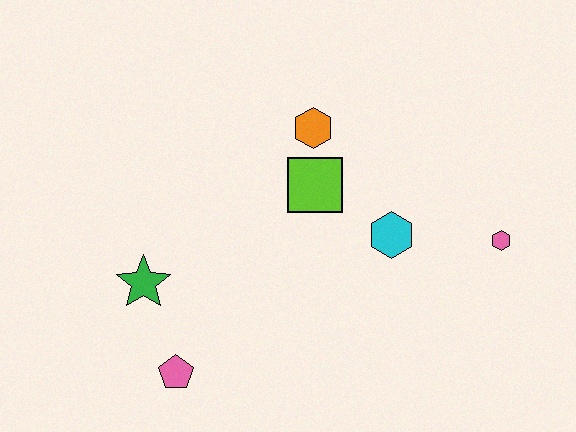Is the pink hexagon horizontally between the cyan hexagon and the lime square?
No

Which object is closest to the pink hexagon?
The cyan hexagon is closest to the pink hexagon.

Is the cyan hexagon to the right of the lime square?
Yes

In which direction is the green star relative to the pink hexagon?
The green star is to the left of the pink hexagon.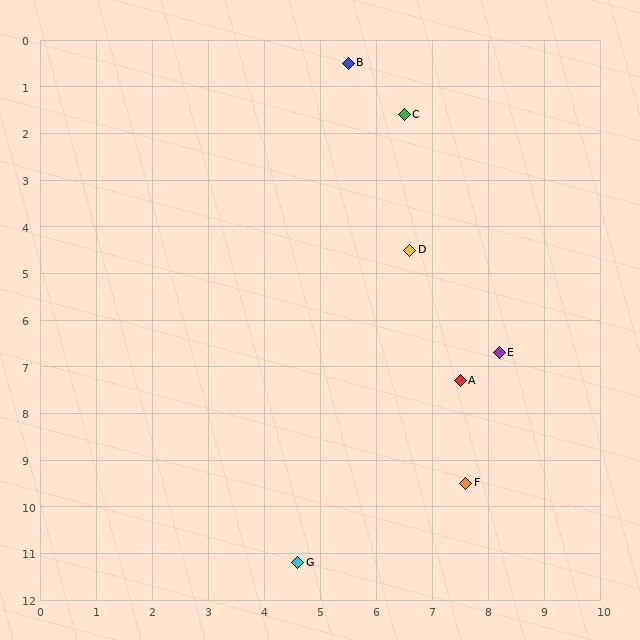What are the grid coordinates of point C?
Point C is at approximately (6.5, 1.6).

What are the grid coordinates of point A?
Point A is at approximately (7.5, 7.3).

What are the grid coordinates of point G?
Point G is at approximately (4.6, 11.2).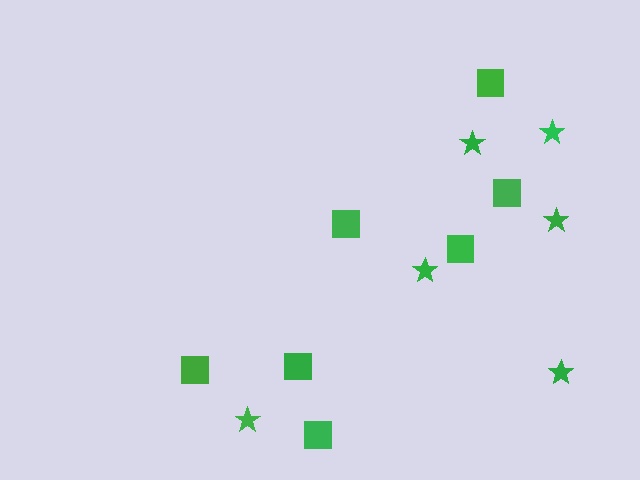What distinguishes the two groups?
There are 2 groups: one group of stars (6) and one group of squares (7).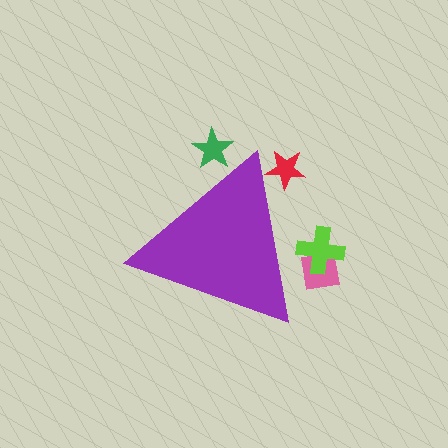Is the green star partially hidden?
Yes, the green star is partially hidden behind the purple triangle.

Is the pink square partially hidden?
Yes, the pink square is partially hidden behind the purple triangle.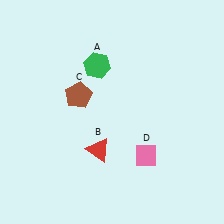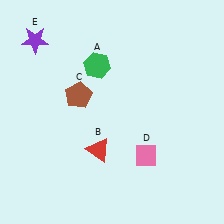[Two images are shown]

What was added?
A purple star (E) was added in Image 2.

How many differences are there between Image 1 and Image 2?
There is 1 difference between the two images.